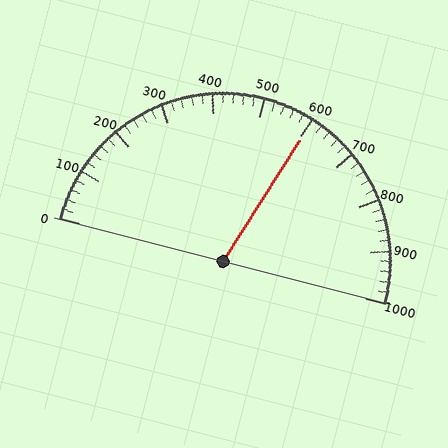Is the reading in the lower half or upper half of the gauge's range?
The reading is in the upper half of the range (0 to 1000).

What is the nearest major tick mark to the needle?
The nearest major tick mark is 600.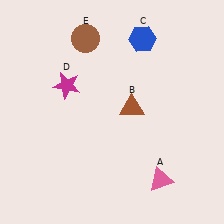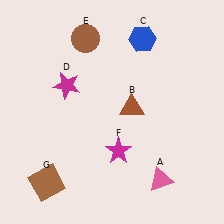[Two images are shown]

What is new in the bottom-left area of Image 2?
A brown square (G) was added in the bottom-left area of Image 2.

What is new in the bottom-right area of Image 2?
A magenta star (F) was added in the bottom-right area of Image 2.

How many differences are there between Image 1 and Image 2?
There are 2 differences between the two images.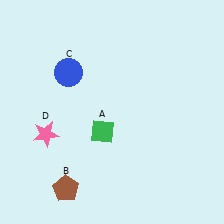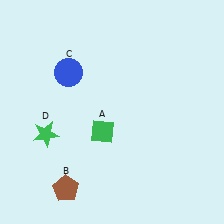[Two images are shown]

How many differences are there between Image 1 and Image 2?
There is 1 difference between the two images.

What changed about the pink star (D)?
In Image 1, D is pink. In Image 2, it changed to green.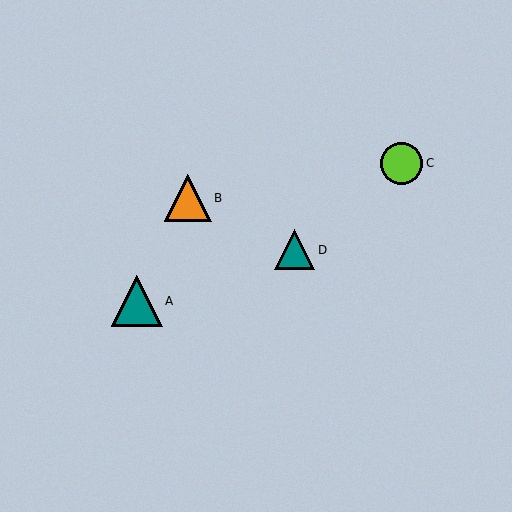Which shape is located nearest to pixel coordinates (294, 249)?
The teal triangle (labeled D) at (295, 250) is nearest to that location.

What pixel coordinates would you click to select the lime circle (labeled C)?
Click at (402, 163) to select the lime circle C.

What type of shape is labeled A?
Shape A is a teal triangle.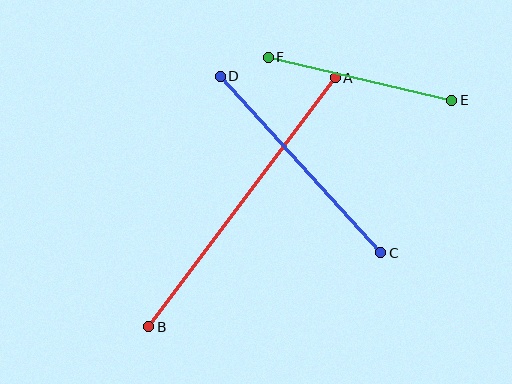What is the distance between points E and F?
The distance is approximately 188 pixels.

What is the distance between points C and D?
The distance is approximately 238 pixels.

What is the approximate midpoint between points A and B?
The midpoint is at approximately (242, 202) pixels.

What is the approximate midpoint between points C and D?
The midpoint is at approximately (300, 165) pixels.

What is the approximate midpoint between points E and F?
The midpoint is at approximately (360, 79) pixels.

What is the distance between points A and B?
The distance is approximately 311 pixels.